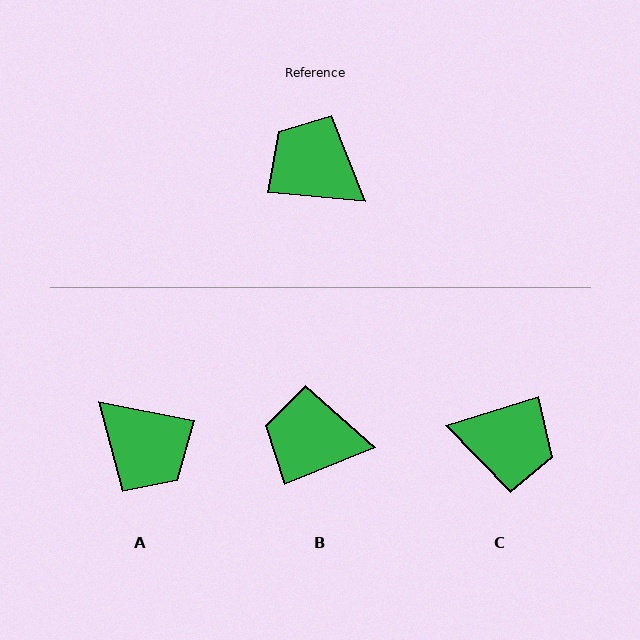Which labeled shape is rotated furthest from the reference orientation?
A, about 174 degrees away.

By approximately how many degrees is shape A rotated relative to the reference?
Approximately 174 degrees counter-clockwise.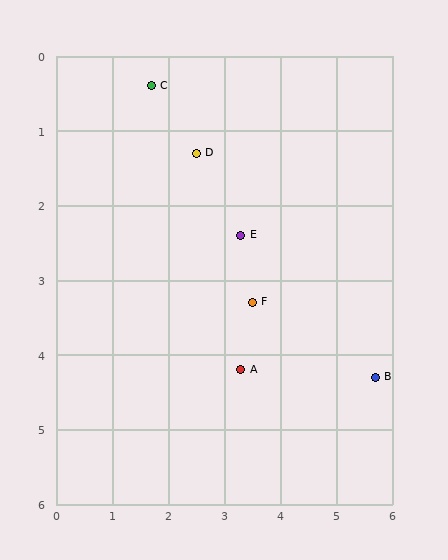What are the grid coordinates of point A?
Point A is at approximately (3.3, 4.2).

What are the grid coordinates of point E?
Point E is at approximately (3.3, 2.4).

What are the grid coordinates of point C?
Point C is at approximately (1.7, 0.4).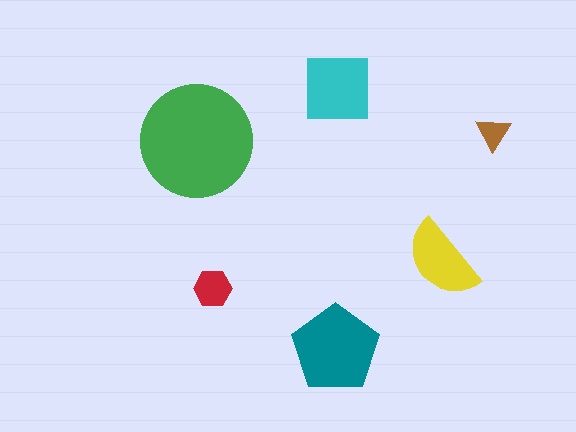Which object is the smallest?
The brown triangle.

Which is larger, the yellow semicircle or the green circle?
The green circle.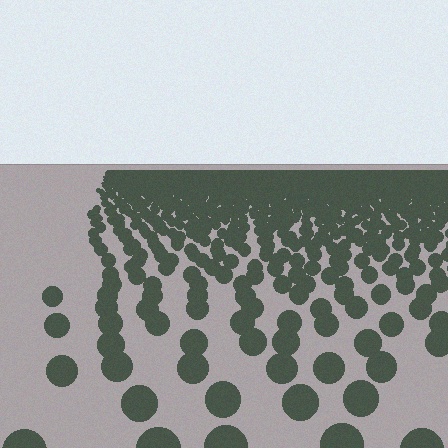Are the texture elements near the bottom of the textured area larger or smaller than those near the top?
Larger. Near the bottom, elements are closer to the viewer and appear at a bigger on-screen size.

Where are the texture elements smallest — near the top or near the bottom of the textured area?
Near the top.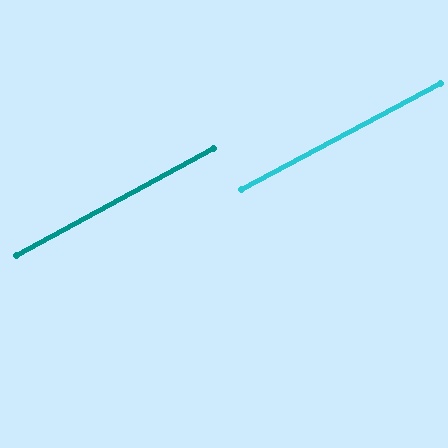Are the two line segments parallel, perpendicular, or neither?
Parallel — their directions differ by only 0.5°.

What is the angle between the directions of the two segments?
Approximately 1 degree.